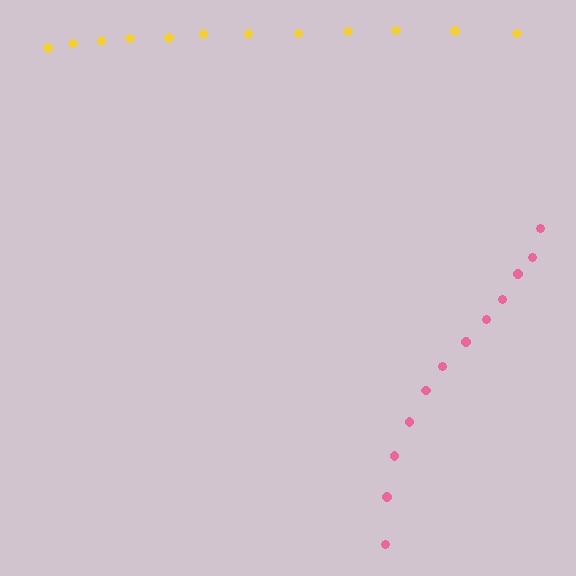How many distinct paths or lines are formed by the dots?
There are 2 distinct paths.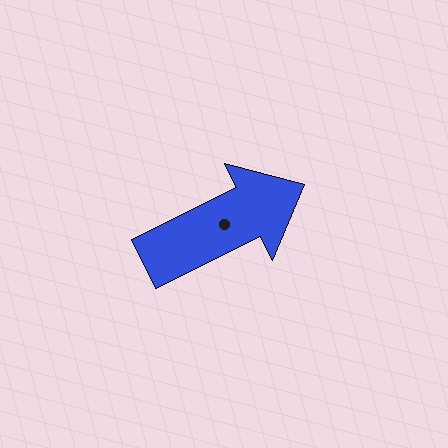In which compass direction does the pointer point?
Northeast.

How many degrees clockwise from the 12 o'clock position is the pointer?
Approximately 64 degrees.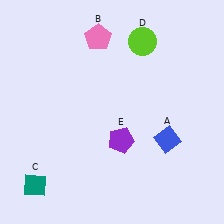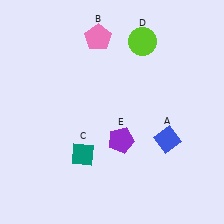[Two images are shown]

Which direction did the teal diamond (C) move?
The teal diamond (C) moved right.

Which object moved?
The teal diamond (C) moved right.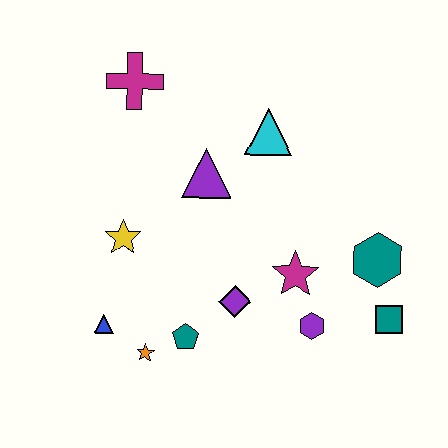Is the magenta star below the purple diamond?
No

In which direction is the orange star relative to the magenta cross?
The orange star is below the magenta cross.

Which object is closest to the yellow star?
The blue triangle is closest to the yellow star.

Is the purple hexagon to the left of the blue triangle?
No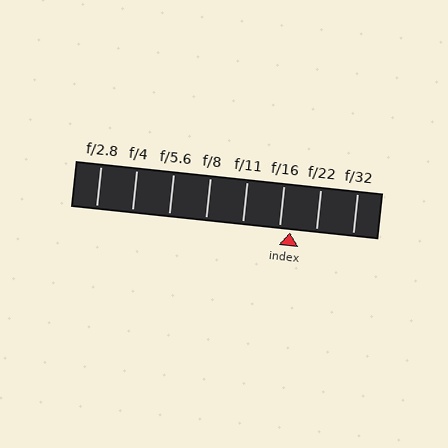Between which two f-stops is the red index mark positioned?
The index mark is between f/16 and f/22.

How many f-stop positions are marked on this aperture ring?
There are 8 f-stop positions marked.